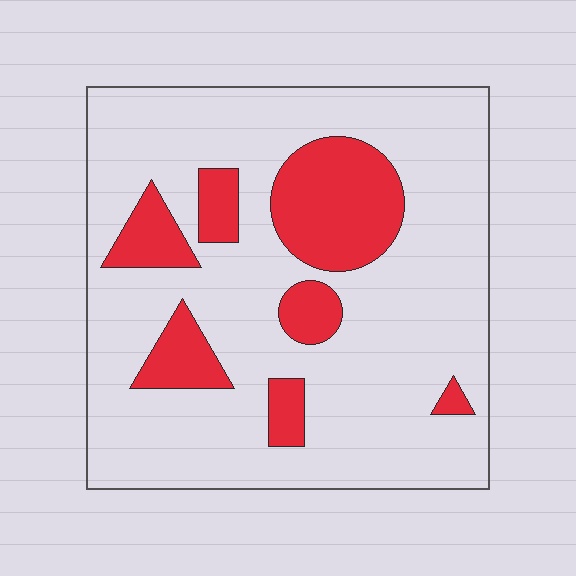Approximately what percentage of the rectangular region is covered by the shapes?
Approximately 20%.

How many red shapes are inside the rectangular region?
7.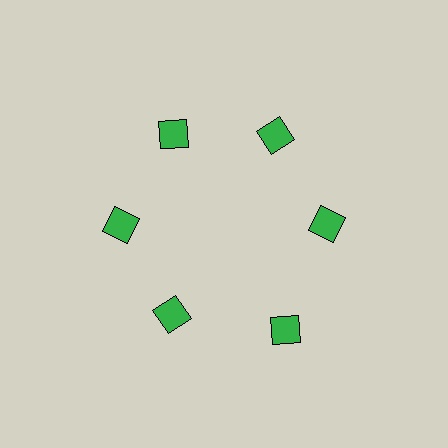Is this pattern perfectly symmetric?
No. The 6 green squares are arranged in a ring, but one element near the 5 o'clock position is pushed outward from the center, breaking the 6-fold rotational symmetry.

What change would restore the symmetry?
The symmetry would be restored by moving it inward, back onto the ring so that all 6 squares sit at equal angles and equal distance from the center.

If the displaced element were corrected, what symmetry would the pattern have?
It would have 6-fold rotational symmetry — the pattern would map onto itself every 60 degrees.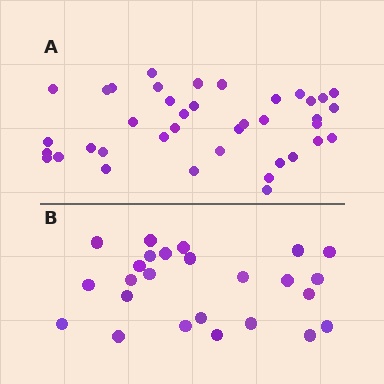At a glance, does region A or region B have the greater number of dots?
Region A (the top region) has more dots.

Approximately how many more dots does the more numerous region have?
Region A has approximately 15 more dots than region B.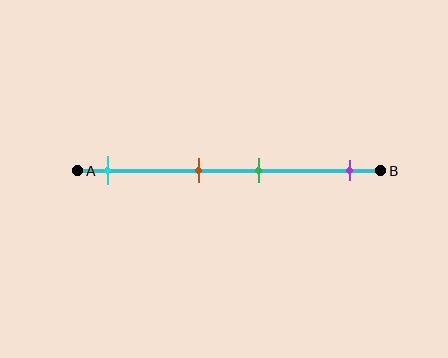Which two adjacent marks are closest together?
The brown and green marks are the closest adjacent pair.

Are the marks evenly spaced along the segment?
No, the marks are not evenly spaced.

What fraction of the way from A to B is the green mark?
The green mark is approximately 60% (0.6) of the way from A to B.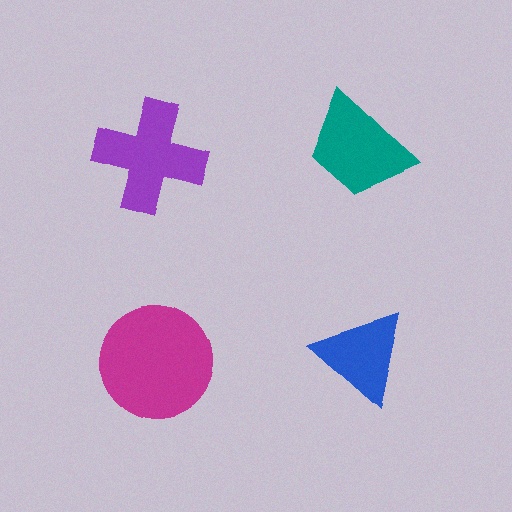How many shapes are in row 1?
2 shapes.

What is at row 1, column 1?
A purple cross.